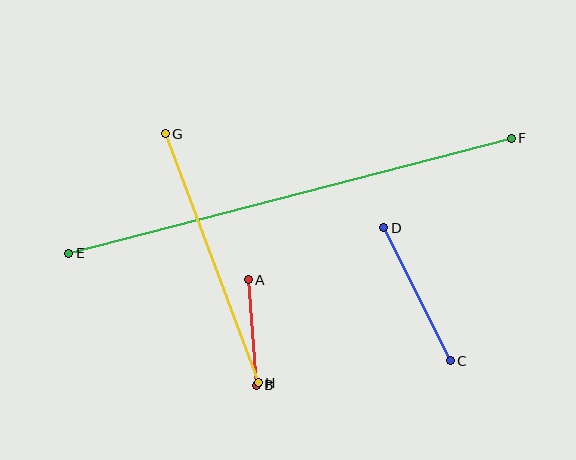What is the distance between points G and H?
The distance is approximately 266 pixels.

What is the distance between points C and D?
The distance is approximately 148 pixels.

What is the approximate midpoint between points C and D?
The midpoint is at approximately (417, 294) pixels.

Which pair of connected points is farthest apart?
Points E and F are farthest apart.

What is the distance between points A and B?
The distance is approximately 106 pixels.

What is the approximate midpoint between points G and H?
The midpoint is at approximately (212, 258) pixels.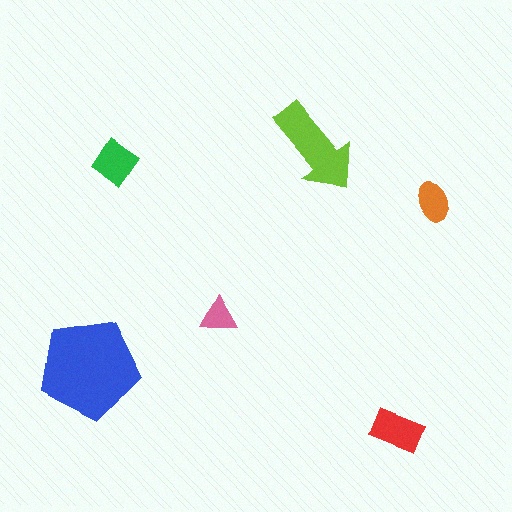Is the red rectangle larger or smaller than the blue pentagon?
Smaller.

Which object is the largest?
The blue pentagon.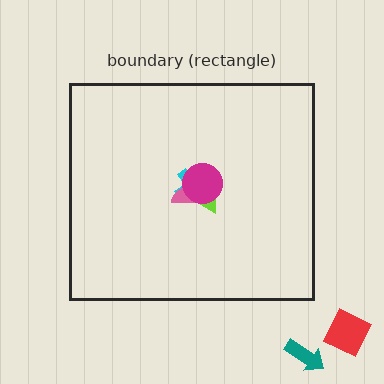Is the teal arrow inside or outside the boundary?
Outside.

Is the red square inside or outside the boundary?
Outside.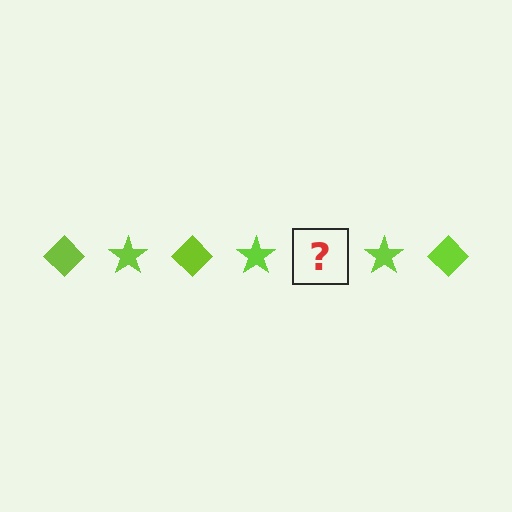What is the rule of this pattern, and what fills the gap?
The rule is that the pattern cycles through diamond, star shapes in lime. The gap should be filled with a lime diamond.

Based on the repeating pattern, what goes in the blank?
The blank should be a lime diamond.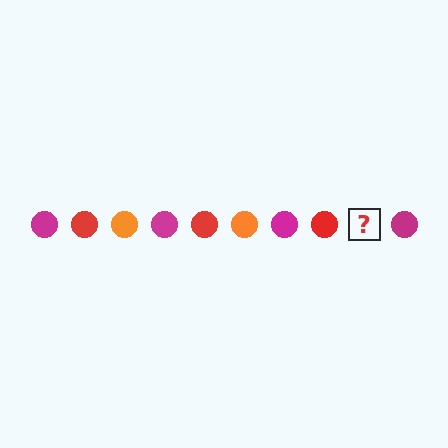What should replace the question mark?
The question mark should be replaced with an orange circle.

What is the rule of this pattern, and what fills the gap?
The rule is that the pattern cycles through magenta, red, orange circles. The gap should be filled with an orange circle.